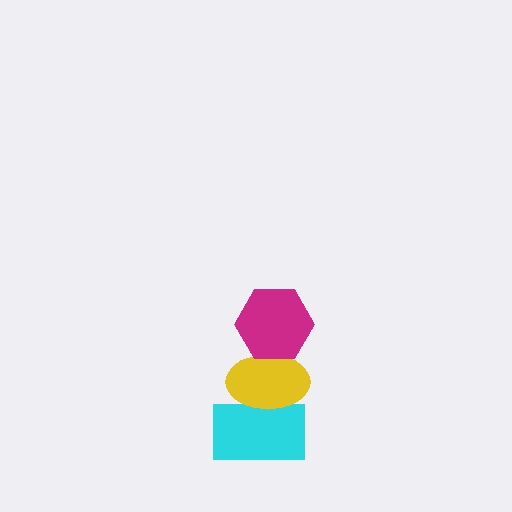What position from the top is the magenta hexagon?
The magenta hexagon is 1st from the top.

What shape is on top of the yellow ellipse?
The magenta hexagon is on top of the yellow ellipse.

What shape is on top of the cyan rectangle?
The yellow ellipse is on top of the cyan rectangle.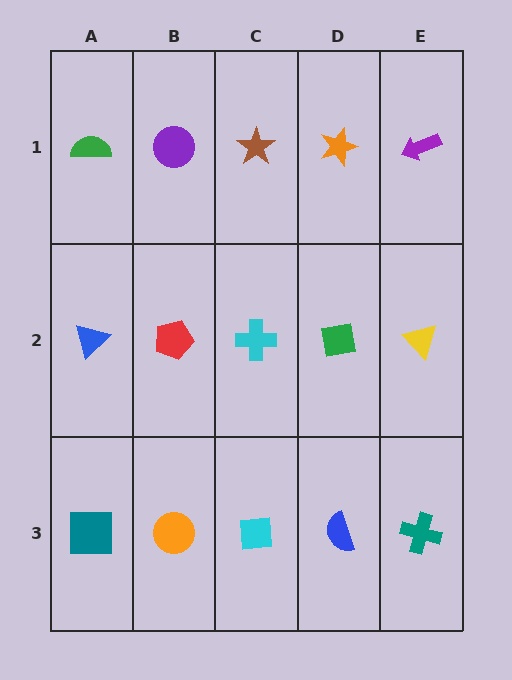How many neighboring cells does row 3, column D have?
3.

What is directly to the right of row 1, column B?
A brown star.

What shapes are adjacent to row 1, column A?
A blue triangle (row 2, column A), a purple circle (row 1, column B).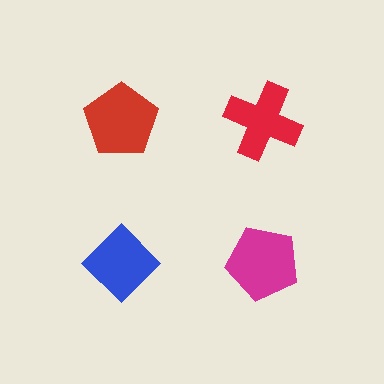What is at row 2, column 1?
A blue diamond.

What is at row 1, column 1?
A red pentagon.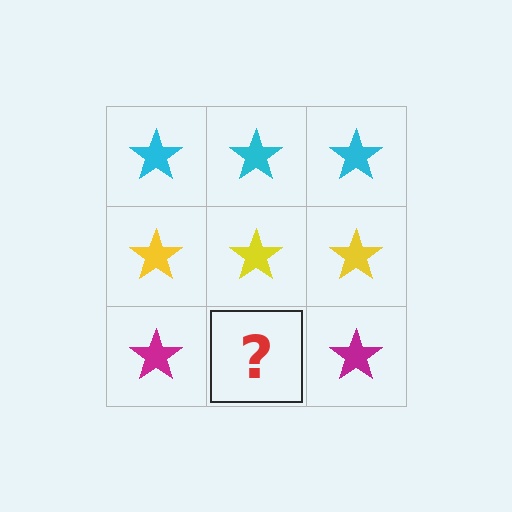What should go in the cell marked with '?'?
The missing cell should contain a magenta star.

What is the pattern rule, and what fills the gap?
The rule is that each row has a consistent color. The gap should be filled with a magenta star.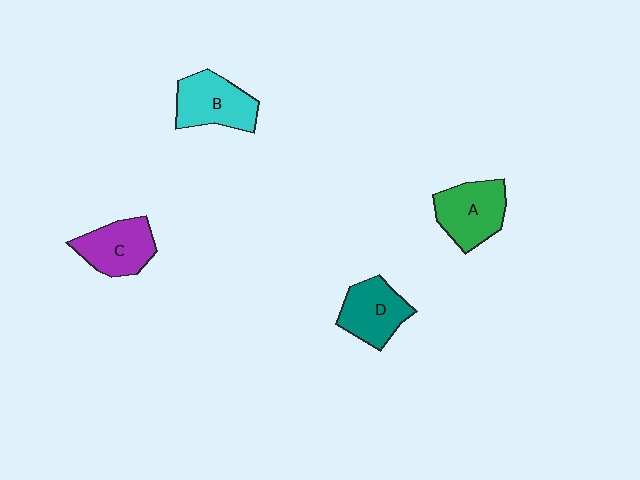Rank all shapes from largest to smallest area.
From largest to smallest: A (green), B (cyan), C (purple), D (teal).